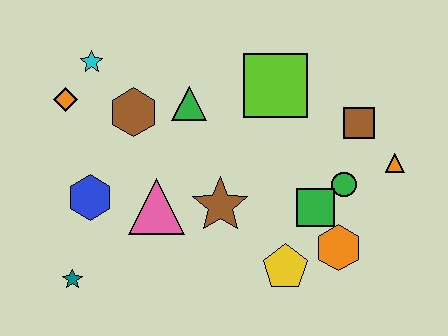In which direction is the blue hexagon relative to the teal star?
The blue hexagon is above the teal star.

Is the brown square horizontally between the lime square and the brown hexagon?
No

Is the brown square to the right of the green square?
Yes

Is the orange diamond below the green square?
No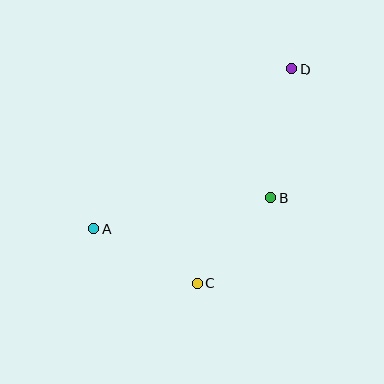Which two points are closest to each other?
Points B and C are closest to each other.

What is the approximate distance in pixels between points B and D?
The distance between B and D is approximately 130 pixels.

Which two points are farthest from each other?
Points A and D are farthest from each other.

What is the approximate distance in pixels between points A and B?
The distance between A and B is approximately 179 pixels.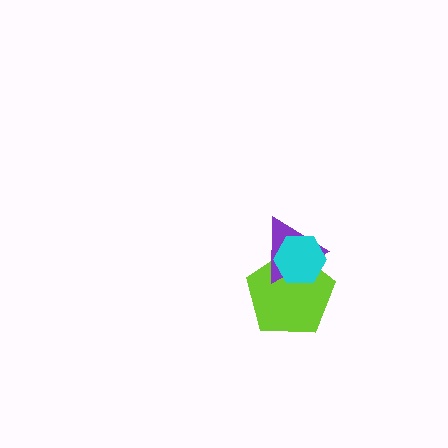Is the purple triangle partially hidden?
Yes, it is partially covered by another shape.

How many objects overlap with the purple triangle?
2 objects overlap with the purple triangle.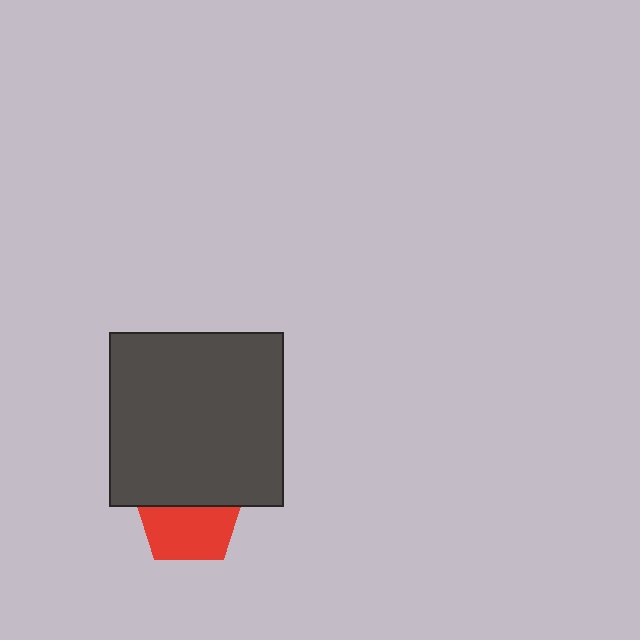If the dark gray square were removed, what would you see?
You would see the complete red pentagon.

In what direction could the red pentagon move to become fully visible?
The red pentagon could move down. That would shift it out from behind the dark gray square entirely.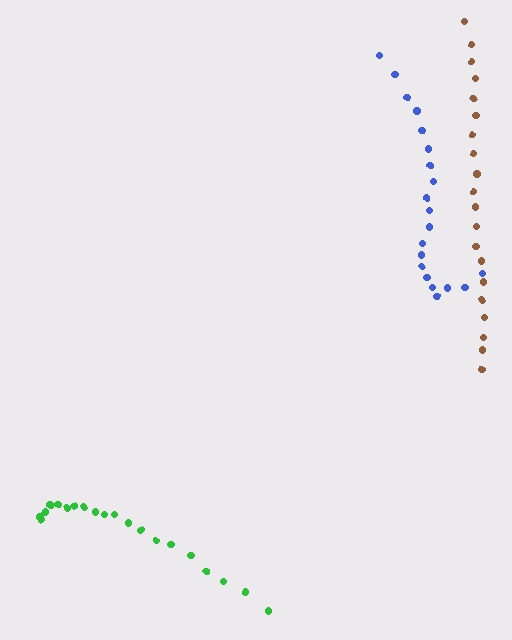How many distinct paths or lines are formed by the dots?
There are 3 distinct paths.